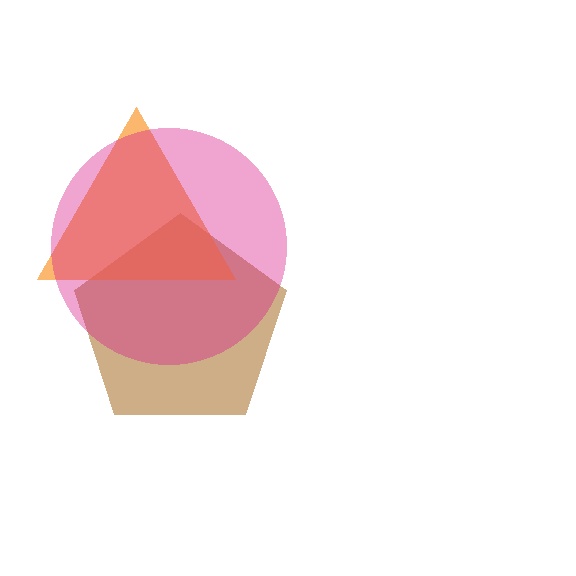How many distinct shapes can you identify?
There are 3 distinct shapes: a brown pentagon, an orange triangle, a magenta circle.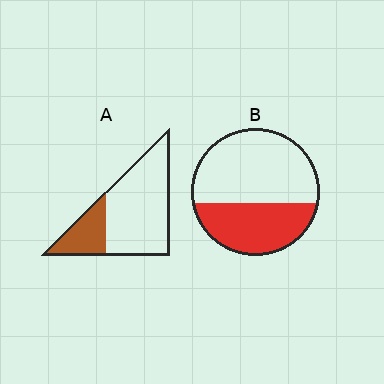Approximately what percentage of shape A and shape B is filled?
A is approximately 25% and B is approximately 40%.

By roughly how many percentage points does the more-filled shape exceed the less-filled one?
By roughly 15 percentage points (B over A).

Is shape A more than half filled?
No.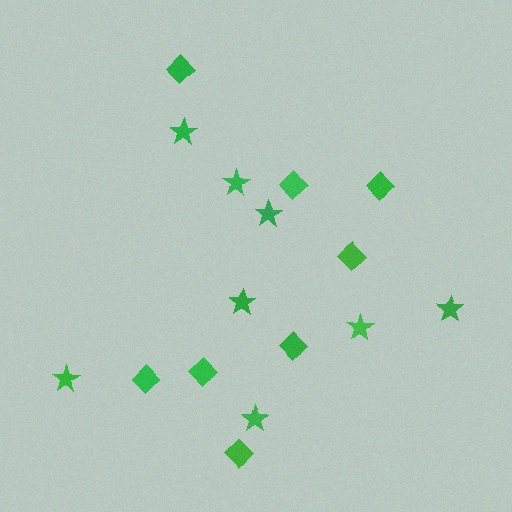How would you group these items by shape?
There are 2 groups: one group of diamonds (8) and one group of stars (8).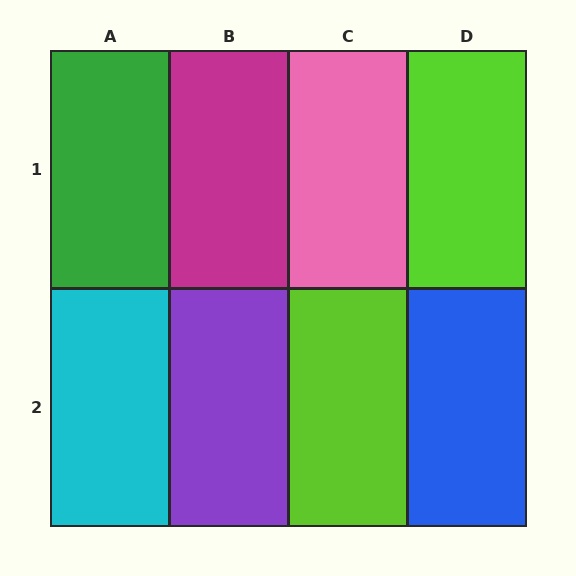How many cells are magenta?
1 cell is magenta.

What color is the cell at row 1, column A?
Green.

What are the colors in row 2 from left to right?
Cyan, purple, lime, blue.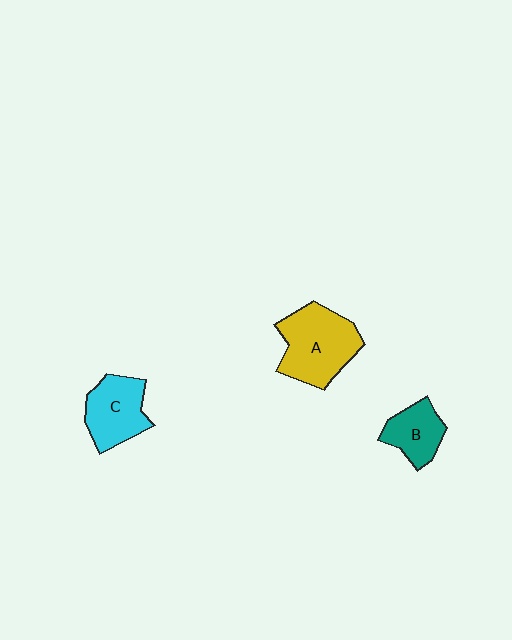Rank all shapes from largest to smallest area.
From largest to smallest: A (yellow), C (cyan), B (teal).